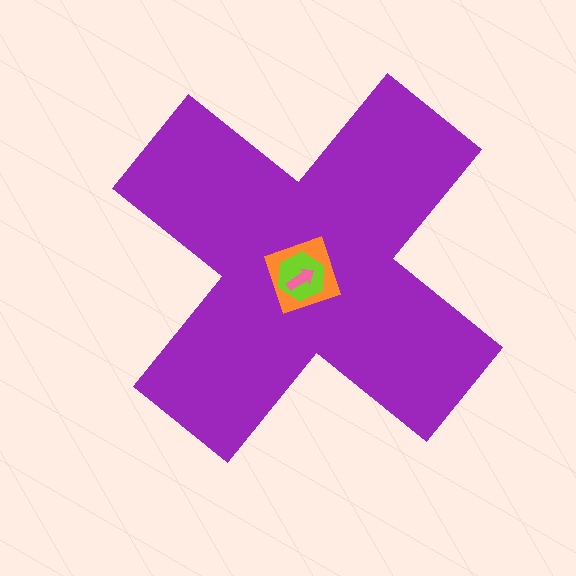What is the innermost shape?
The pink arrow.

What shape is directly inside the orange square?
The lime hexagon.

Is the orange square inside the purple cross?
Yes.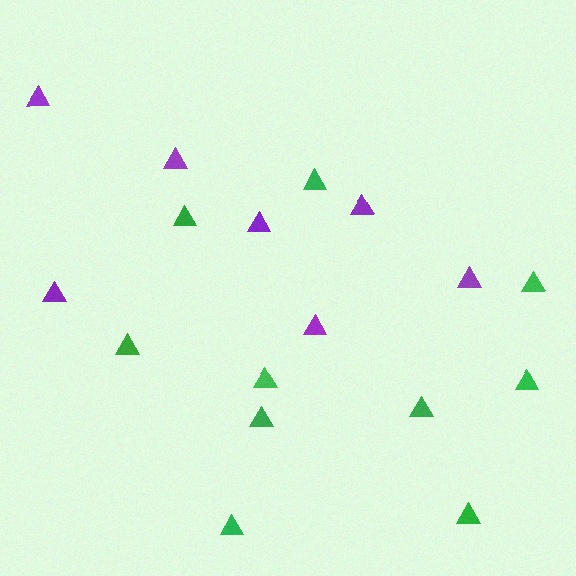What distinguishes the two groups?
There are 2 groups: one group of green triangles (10) and one group of purple triangles (7).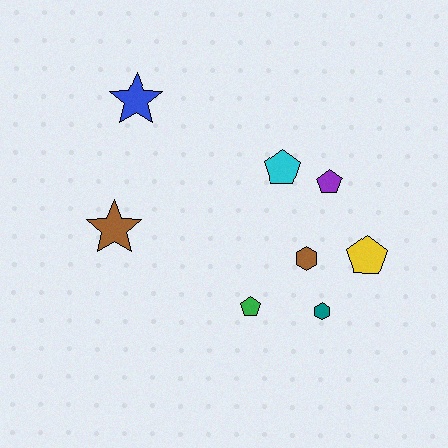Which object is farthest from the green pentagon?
The blue star is farthest from the green pentagon.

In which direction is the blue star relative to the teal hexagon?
The blue star is above the teal hexagon.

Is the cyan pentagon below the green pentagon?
No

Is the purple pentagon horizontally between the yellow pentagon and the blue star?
Yes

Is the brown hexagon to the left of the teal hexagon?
Yes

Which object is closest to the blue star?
The brown star is closest to the blue star.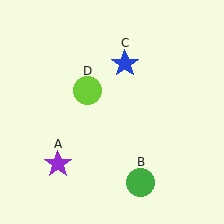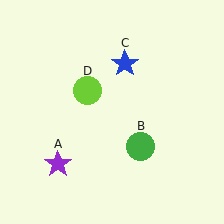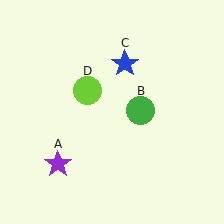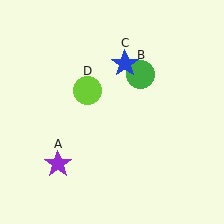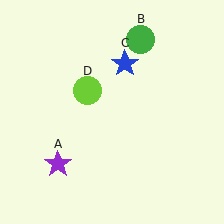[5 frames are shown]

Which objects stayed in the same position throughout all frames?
Purple star (object A) and blue star (object C) and lime circle (object D) remained stationary.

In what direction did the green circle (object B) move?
The green circle (object B) moved up.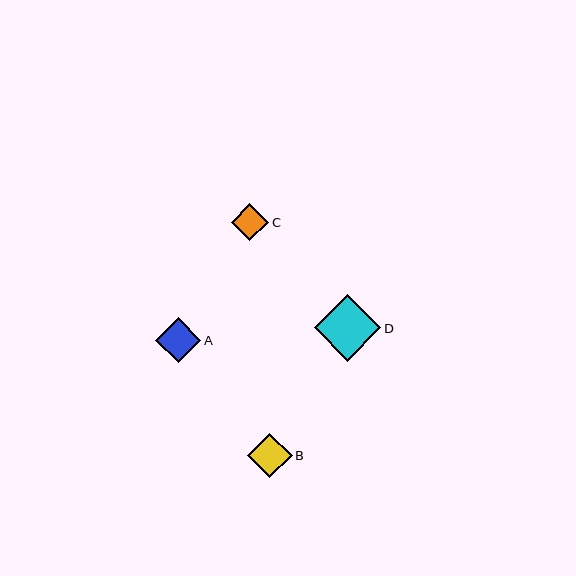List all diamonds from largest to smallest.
From largest to smallest: D, A, B, C.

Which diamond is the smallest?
Diamond C is the smallest with a size of approximately 37 pixels.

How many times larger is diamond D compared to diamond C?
Diamond D is approximately 1.8 times the size of diamond C.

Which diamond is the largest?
Diamond D is the largest with a size of approximately 67 pixels.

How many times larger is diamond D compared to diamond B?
Diamond D is approximately 1.5 times the size of diamond B.